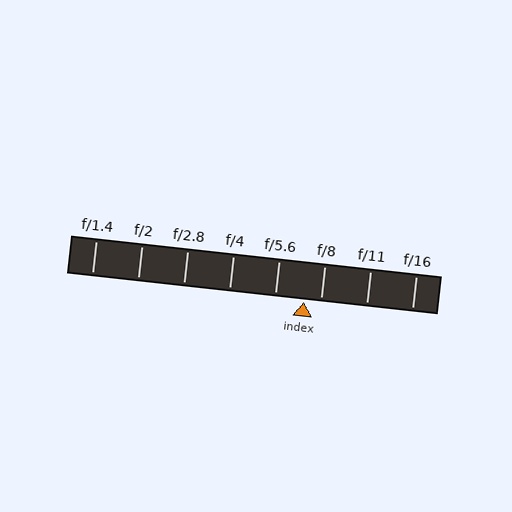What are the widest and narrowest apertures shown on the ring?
The widest aperture shown is f/1.4 and the narrowest is f/16.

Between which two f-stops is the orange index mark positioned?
The index mark is between f/5.6 and f/8.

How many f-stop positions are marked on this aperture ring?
There are 8 f-stop positions marked.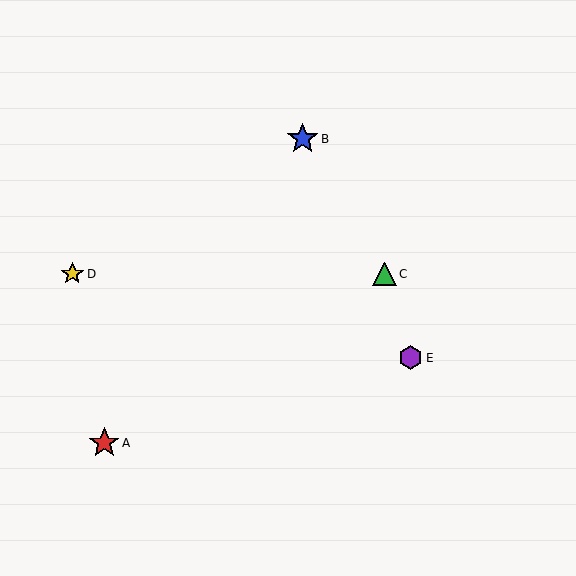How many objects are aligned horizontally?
2 objects (C, D) are aligned horizontally.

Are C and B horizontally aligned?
No, C is at y≈274 and B is at y≈139.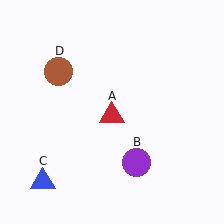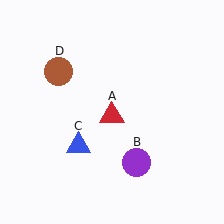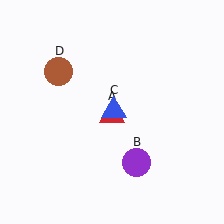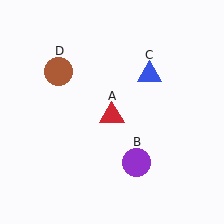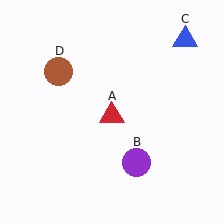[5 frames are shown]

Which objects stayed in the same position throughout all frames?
Red triangle (object A) and purple circle (object B) and brown circle (object D) remained stationary.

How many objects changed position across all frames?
1 object changed position: blue triangle (object C).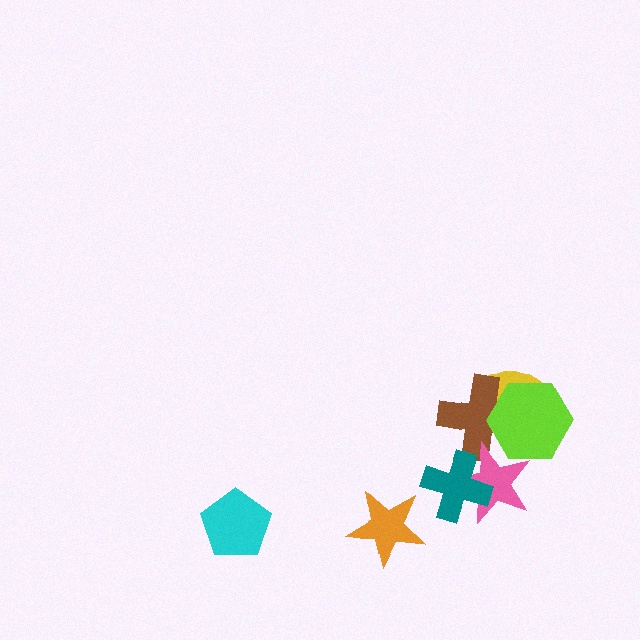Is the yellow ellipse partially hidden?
Yes, it is partially covered by another shape.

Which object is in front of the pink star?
The teal cross is in front of the pink star.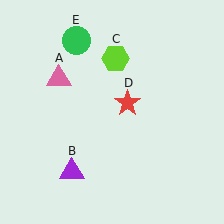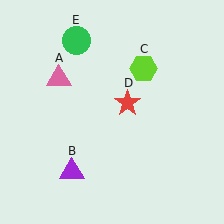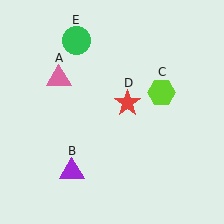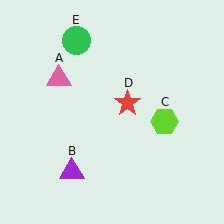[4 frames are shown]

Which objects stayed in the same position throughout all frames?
Pink triangle (object A) and purple triangle (object B) and red star (object D) and green circle (object E) remained stationary.